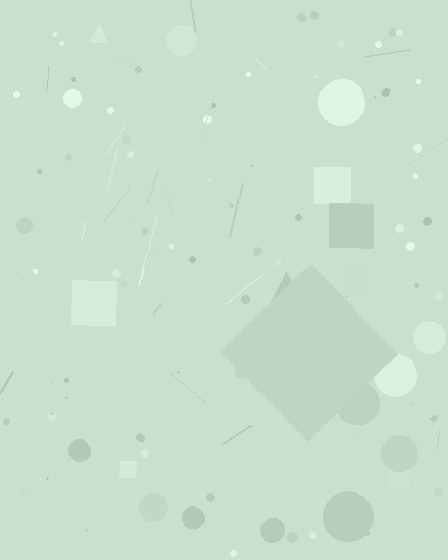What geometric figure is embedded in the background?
A diamond is embedded in the background.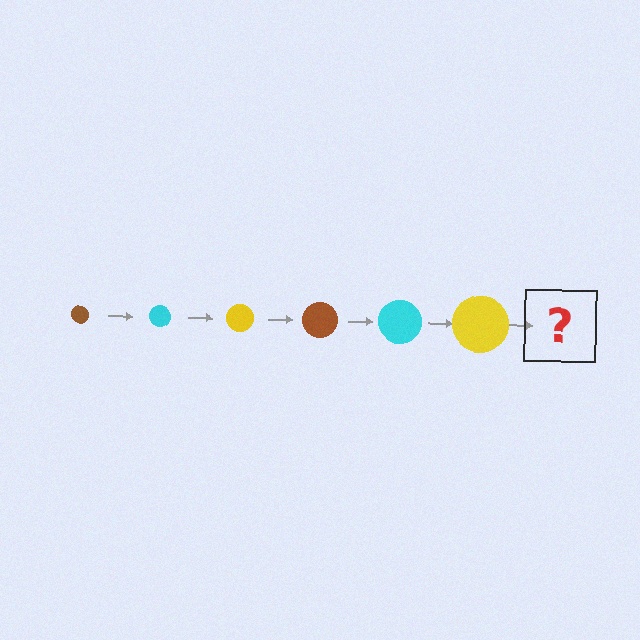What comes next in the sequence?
The next element should be a brown circle, larger than the previous one.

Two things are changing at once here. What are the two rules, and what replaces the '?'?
The two rules are that the circle grows larger each step and the color cycles through brown, cyan, and yellow. The '?' should be a brown circle, larger than the previous one.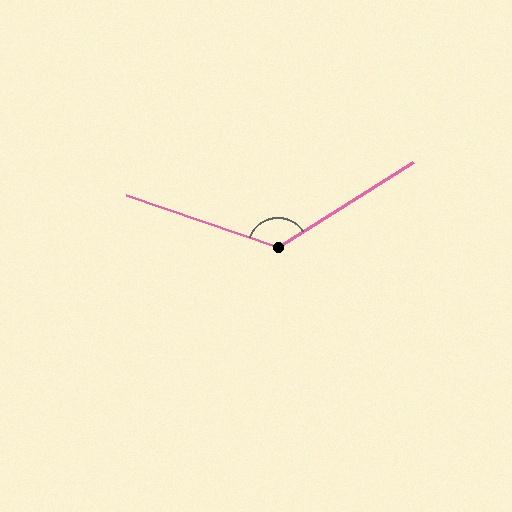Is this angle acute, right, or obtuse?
It is obtuse.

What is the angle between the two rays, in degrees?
Approximately 129 degrees.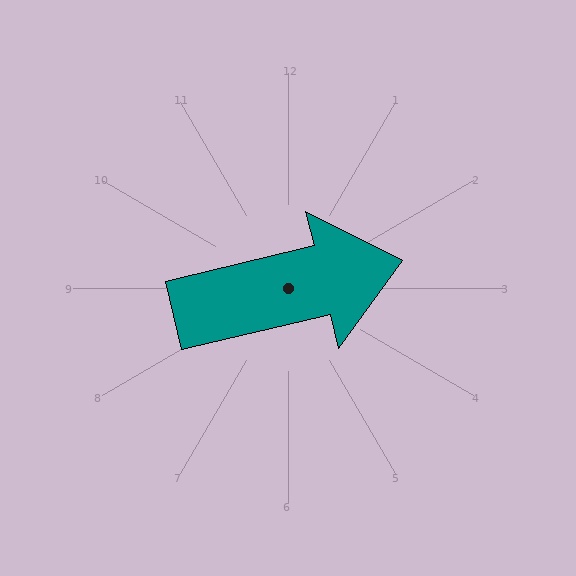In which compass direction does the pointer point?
East.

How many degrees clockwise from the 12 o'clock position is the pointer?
Approximately 77 degrees.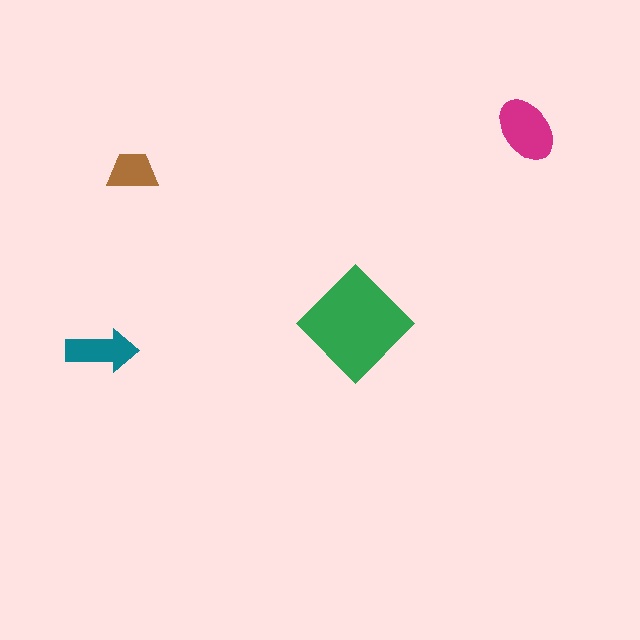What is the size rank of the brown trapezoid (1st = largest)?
4th.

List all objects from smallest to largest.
The brown trapezoid, the teal arrow, the magenta ellipse, the green diamond.